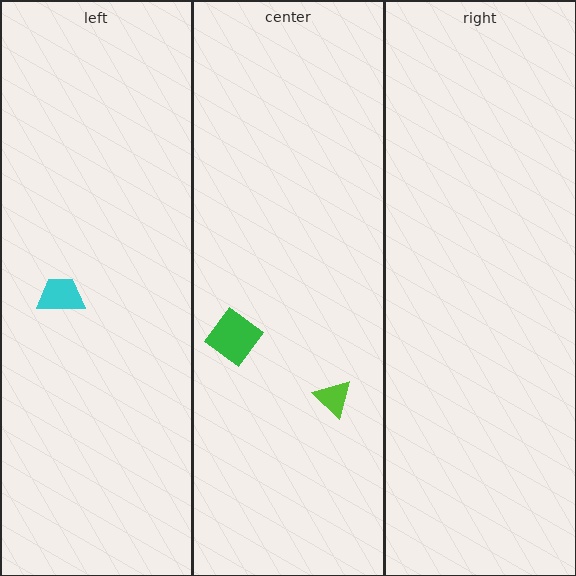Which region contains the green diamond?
The center region.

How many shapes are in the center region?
2.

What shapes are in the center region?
The lime triangle, the green diamond.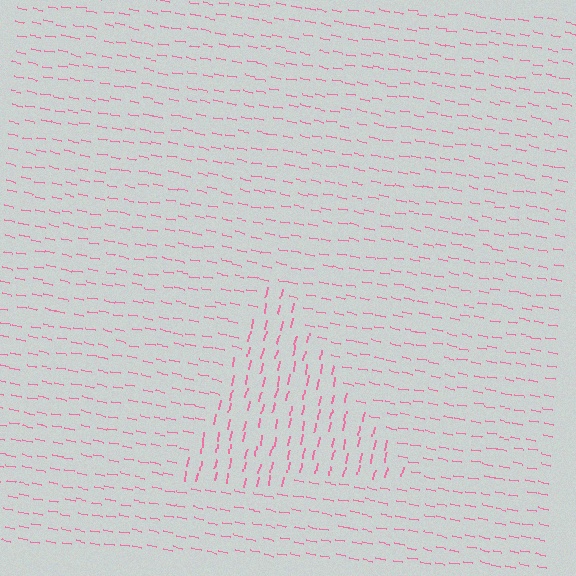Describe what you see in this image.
The image is filled with small pink line segments. A triangle region in the image has lines oriented differently from the surrounding lines, creating a visible texture boundary.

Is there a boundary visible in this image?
Yes, there is a texture boundary formed by a change in line orientation.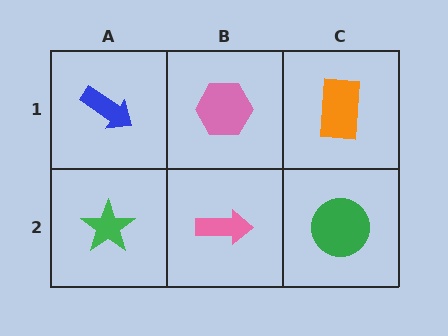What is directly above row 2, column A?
A blue arrow.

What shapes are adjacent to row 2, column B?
A pink hexagon (row 1, column B), a green star (row 2, column A), a green circle (row 2, column C).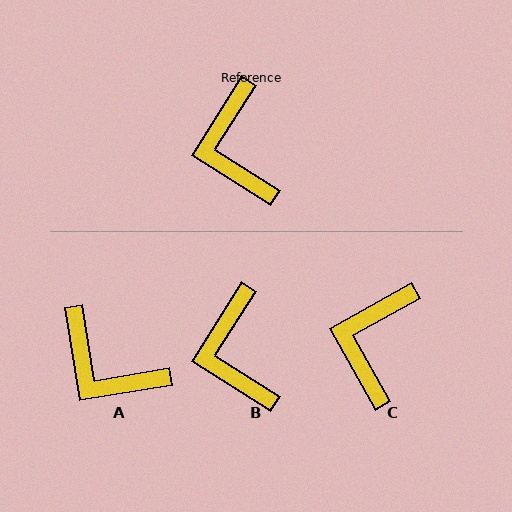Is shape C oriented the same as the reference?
No, it is off by about 28 degrees.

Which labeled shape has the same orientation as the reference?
B.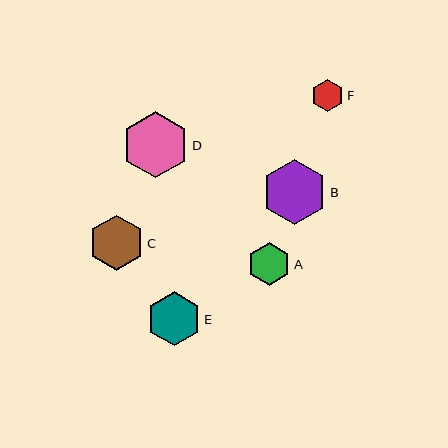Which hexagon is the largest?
Hexagon D is the largest with a size of approximately 66 pixels.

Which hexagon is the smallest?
Hexagon F is the smallest with a size of approximately 33 pixels.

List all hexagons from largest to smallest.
From largest to smallest: D, B, C, E, A, F.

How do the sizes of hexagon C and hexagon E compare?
Hexagon C and hexagon E are approximately the same size.